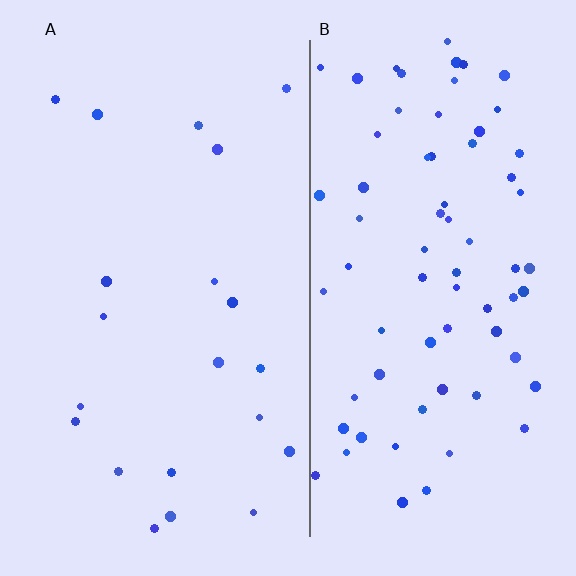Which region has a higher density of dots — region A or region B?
B (the right).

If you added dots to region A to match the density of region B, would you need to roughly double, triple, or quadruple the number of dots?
Approximately quadruple.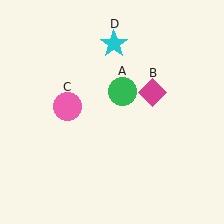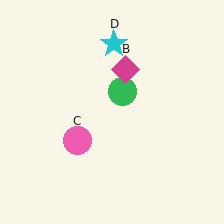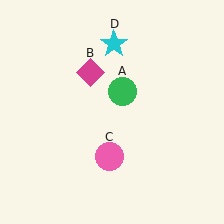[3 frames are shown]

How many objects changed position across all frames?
2 objects changed position: magenta diamond (object B), pink circle (object C).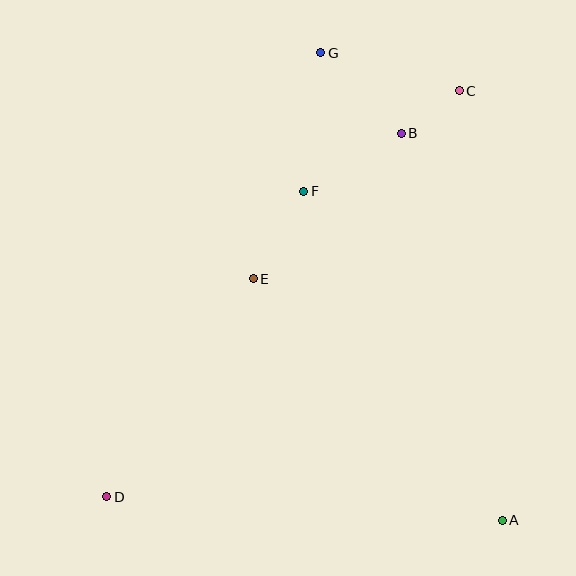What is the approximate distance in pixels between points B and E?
The distance between B and E is approximately 208 pixels.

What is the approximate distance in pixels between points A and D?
The distance between A and D is approximately 396 pixels.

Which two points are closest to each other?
Points B and C are closest to each other.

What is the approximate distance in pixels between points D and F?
The distance between D and F is approximately 363 pixels.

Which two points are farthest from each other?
Points C and D are farthest from each other.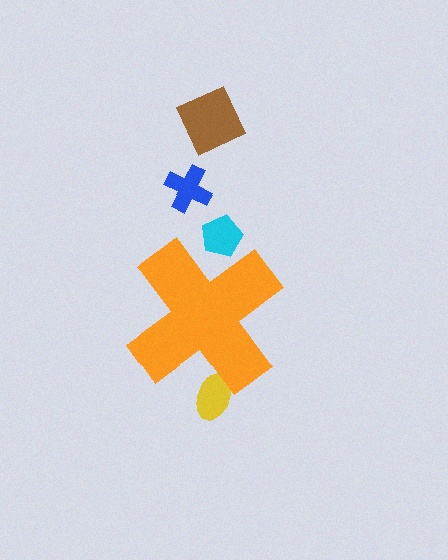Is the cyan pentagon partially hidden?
Yes, the cyan pentagon is partially hidden behind the orange cross.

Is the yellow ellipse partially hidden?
Yes, the yellow ellipse is partially hidden behind the orange cross.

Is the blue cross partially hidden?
No, the blue cross is fully visible.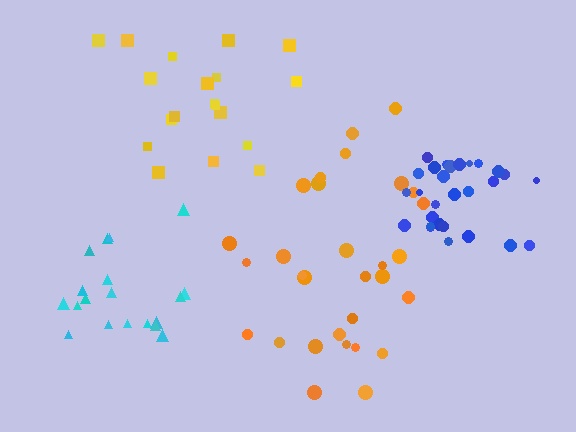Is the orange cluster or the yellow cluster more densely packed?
Orange.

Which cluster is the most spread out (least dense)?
Yellow.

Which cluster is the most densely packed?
Blue.